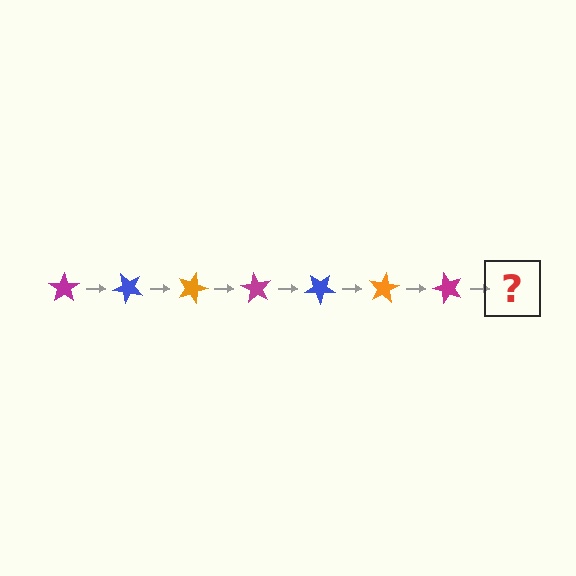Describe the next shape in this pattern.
It should be a blue star, rotated 315 degrees from the start.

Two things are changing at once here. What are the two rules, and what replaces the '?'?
The two rules are that it rotates 45 degrees each step and the color cycles through magenta, blue, and orange. The '?' should be a blue star, rotated 315 degrees from the start.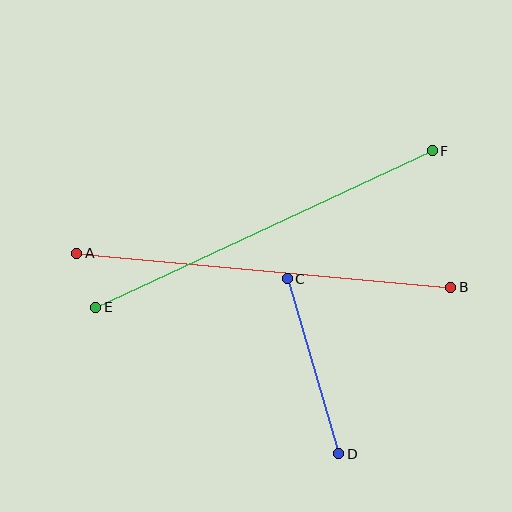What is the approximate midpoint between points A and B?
The midpoint is at approximately (264, 270) pixels.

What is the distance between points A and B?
The distance is approximately 375 pixels.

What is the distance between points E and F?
The distance is approximately 371 pixels.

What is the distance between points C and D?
The distance is approximately 182 pixels.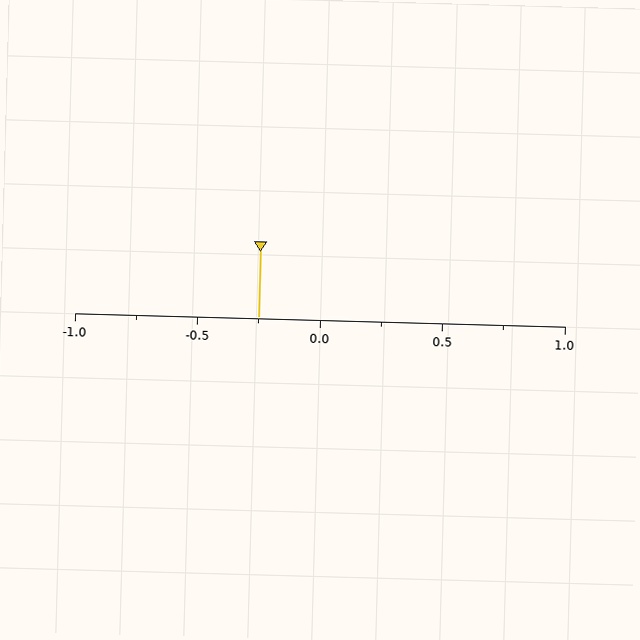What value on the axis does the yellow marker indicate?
The marker indicates approximately -0.25.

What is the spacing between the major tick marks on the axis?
The major ticks are spaced 0.5 apart.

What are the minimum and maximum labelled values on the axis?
The axis runs from -1.0 to 1.0.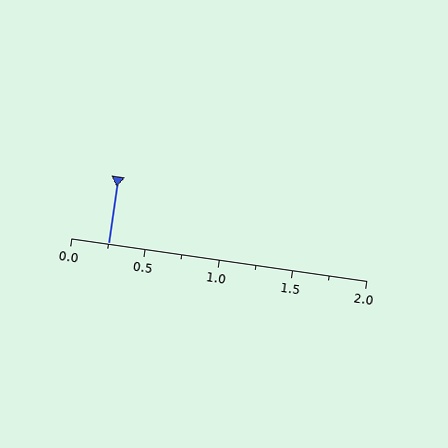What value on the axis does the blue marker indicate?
The marker indicates approximately 0.25.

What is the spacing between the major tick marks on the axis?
The major ticks are spaced 0.5 apart.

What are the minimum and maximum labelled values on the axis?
The axis runs from 0.0 to 2.0.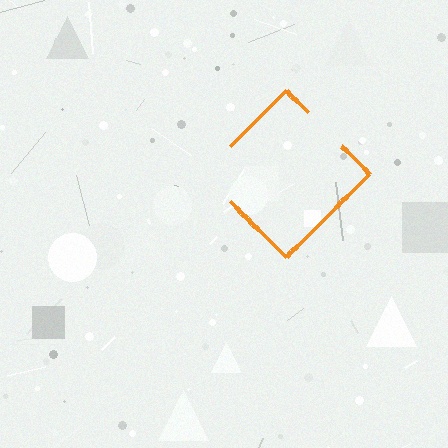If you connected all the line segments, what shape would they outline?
They would outline a diamond.